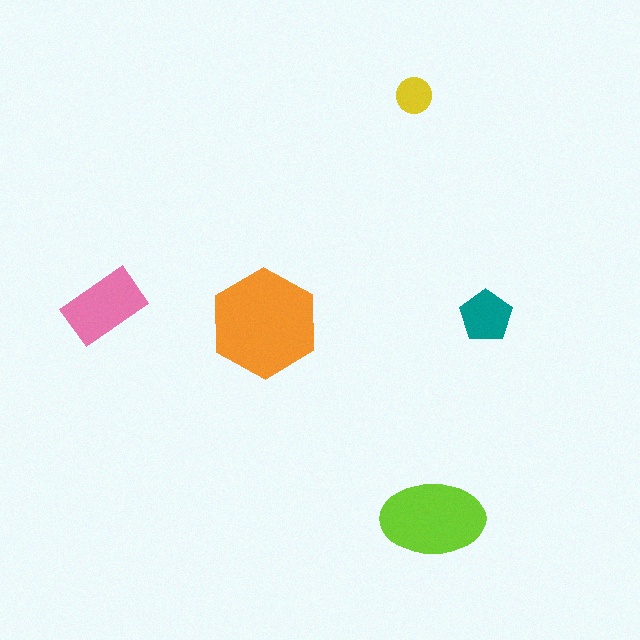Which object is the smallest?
The yellow circle.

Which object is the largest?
The orange hexagon.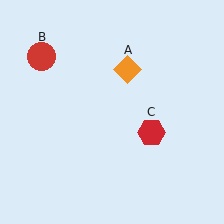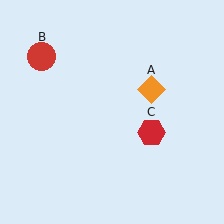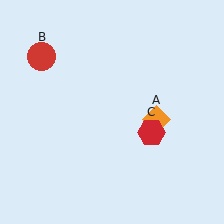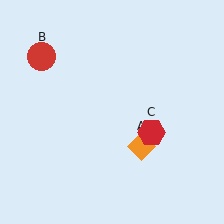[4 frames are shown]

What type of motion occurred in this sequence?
The orange diamond (object A) rotated clockwise around the center of the scene.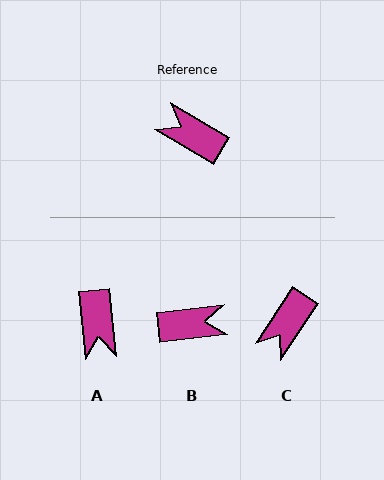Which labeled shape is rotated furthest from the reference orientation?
B, about 142 degrees away.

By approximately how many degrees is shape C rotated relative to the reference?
Approximately 88 degrees counter-clockwise.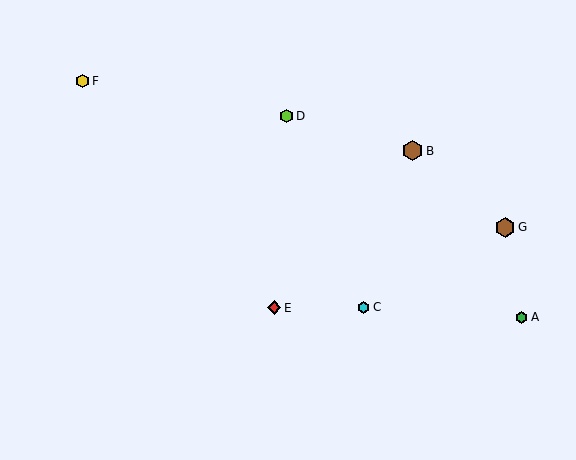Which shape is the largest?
The brown hexagon (labeled B) is the largest.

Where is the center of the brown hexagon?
The center of the brown hexagon is at (412, 151).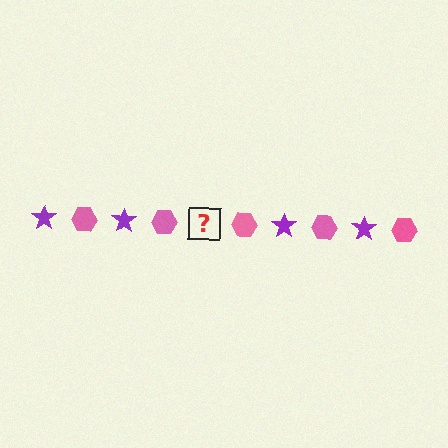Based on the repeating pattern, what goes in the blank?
The blank should be a purple star.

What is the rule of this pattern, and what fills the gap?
The rule is that the pattern alternates between purple star and pink hexagon. The gap should be filled with a purple star.